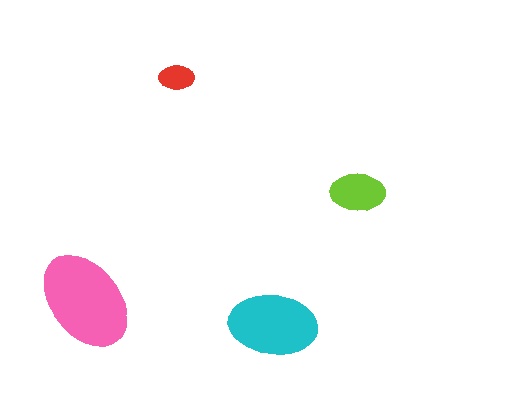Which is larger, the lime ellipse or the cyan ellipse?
The cyan one.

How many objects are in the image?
There are 4 objects in the image.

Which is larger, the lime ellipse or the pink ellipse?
The pink one.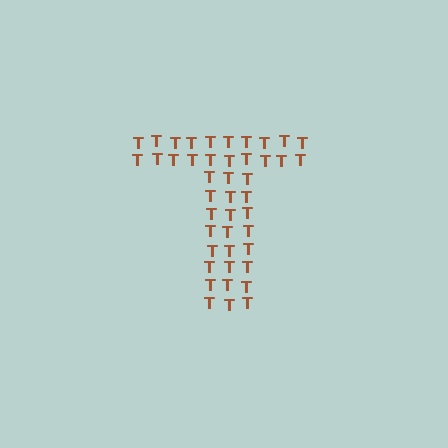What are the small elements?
The small elements are letter T's.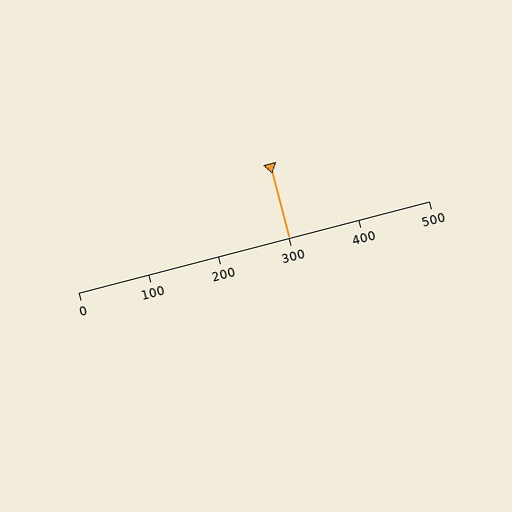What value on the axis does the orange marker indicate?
The marker indicates approximately 300.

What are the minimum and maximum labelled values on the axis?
The axis runs from 0 to 500.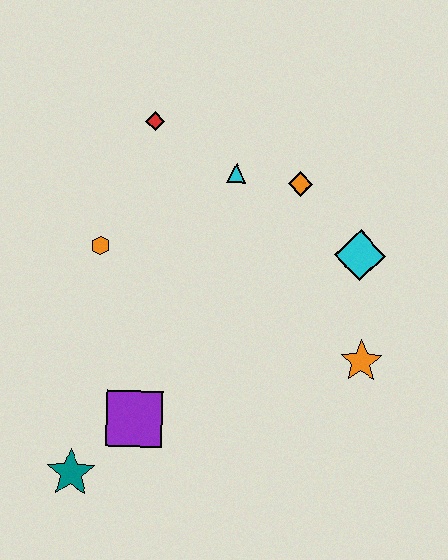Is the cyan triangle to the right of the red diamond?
Yes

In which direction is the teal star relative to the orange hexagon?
The teal star is below the orange hexagon.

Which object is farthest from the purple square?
The red diamond is farthest from the purple square.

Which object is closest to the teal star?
The purple square is closest to the teal star.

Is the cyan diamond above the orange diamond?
No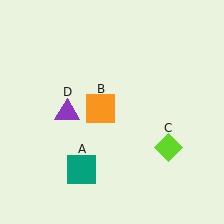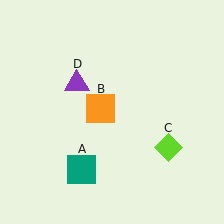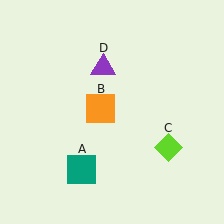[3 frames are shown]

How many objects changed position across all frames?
1 object changed position: purple triangle (object D).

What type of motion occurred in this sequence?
The purple triangle (object D) rotated clockwise around the center of the scene.